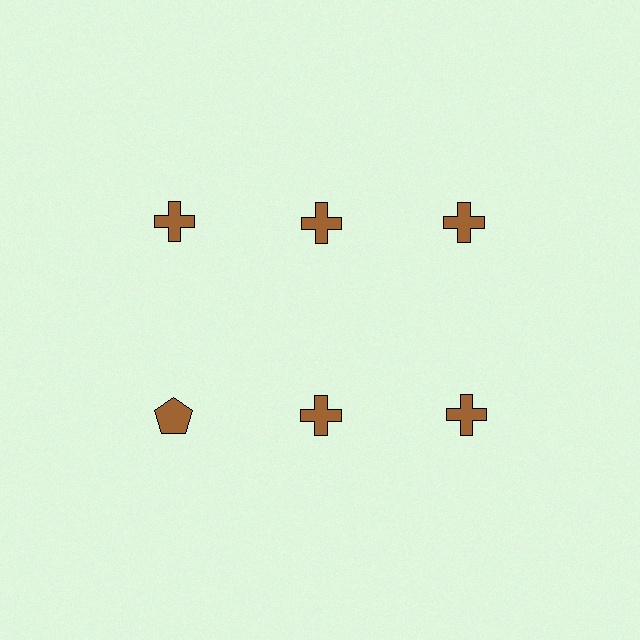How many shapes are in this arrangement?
There are 6 shapes arranged in a grid pattern.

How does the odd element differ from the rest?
It has a different shape: pentagon instead of cross.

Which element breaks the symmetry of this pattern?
The brown pentagon in the second row, leftmost column breaks the symmetry. All other shapes are brown crosses.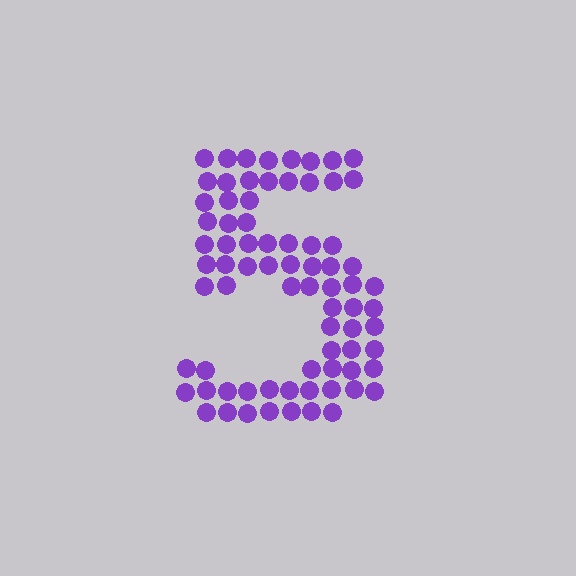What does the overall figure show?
The overall figure shows the digit 5.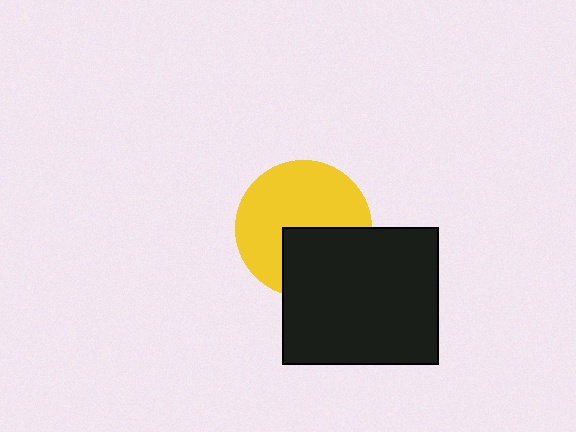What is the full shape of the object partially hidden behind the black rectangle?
The partially hidden object is a yellow circle.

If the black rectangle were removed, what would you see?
You would see the complete yellow circle.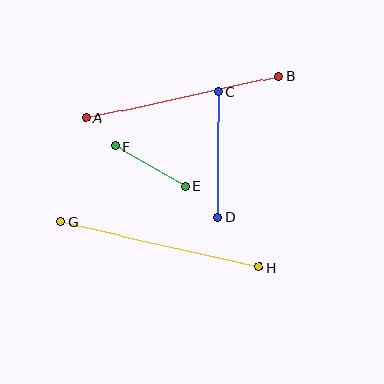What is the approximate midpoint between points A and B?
The midpoint is at approximately (182, 97) pixels.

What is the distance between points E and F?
The distance is approximately 80 pixels.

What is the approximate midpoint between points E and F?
The midpoint is at approximately (150, 166) pixels.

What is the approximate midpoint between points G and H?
The midpoint is at approximately (160, 245) pixels.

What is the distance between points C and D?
The distance is approximately 126 pixels.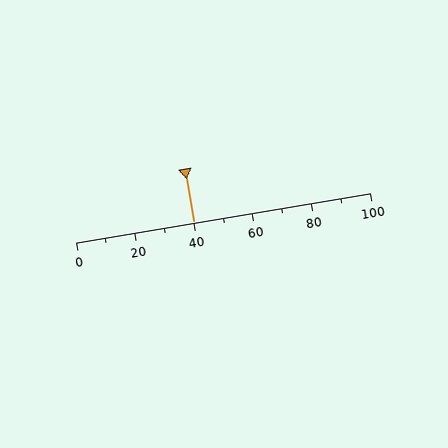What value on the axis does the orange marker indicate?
The marker indicates approximately 40.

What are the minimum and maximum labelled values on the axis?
The axis runs from 0 to 100.